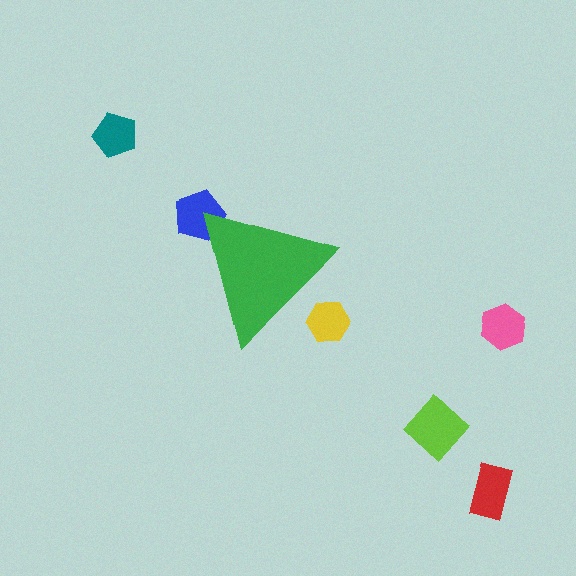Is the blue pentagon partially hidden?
Yes, the blue pentagon is partially hidden behind the green triangle.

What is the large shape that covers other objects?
A green triangle.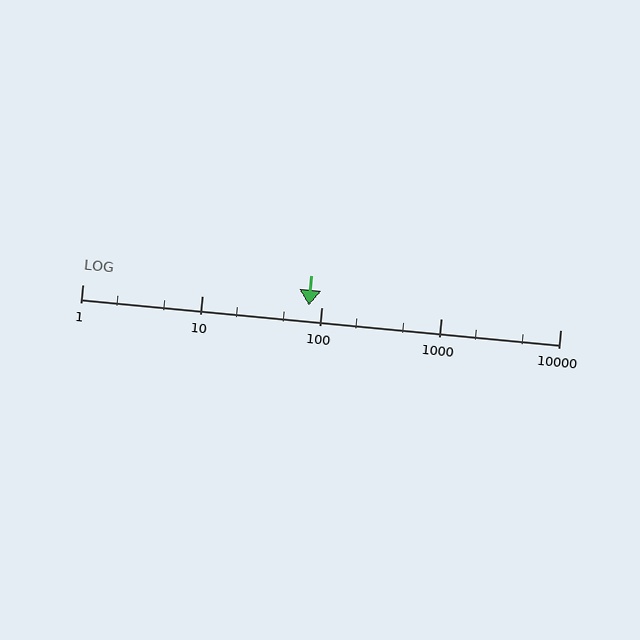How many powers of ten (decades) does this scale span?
The scale spans 4 decades, from 1 to 10000.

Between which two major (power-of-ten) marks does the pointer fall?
The pointer is between 10 and 100.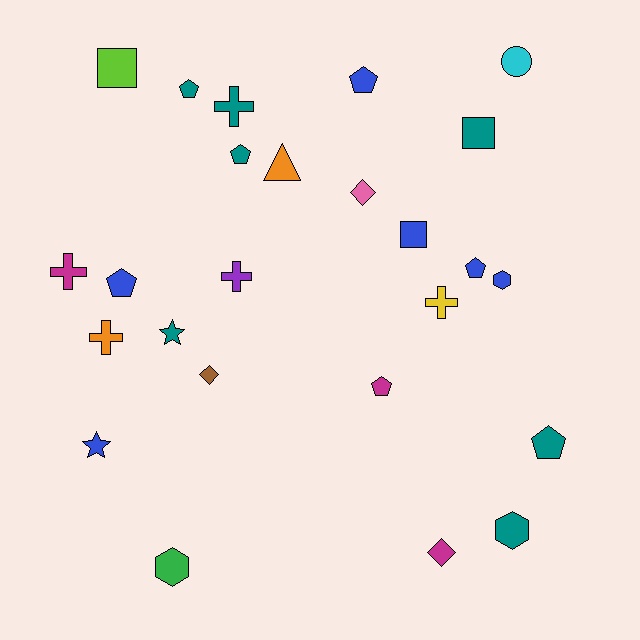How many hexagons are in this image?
There are 3 hexagons.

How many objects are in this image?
There are 25 objects.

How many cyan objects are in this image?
There is 1 cyan object.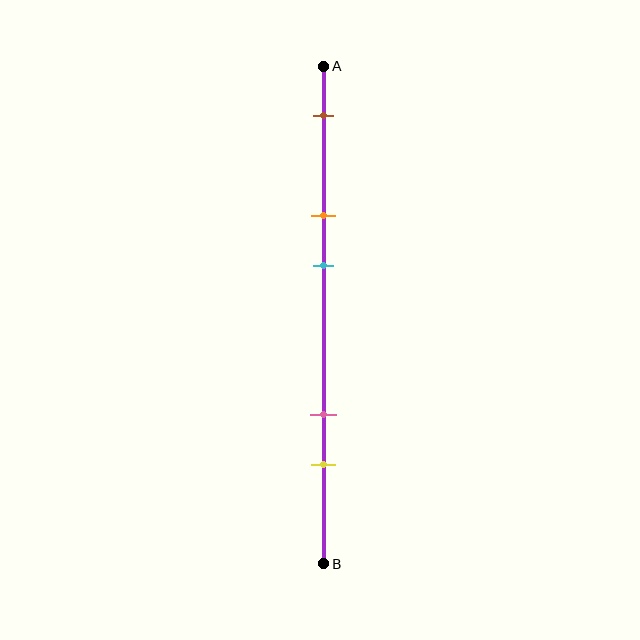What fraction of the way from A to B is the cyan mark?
The cyan mark is approximately 40% (0.4) of the way from A to B.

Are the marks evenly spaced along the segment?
No, the marks are not evenly spaced.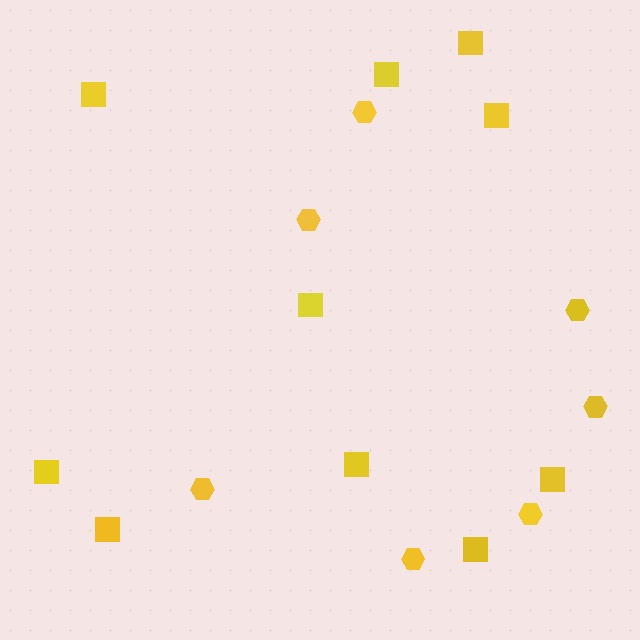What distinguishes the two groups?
There are 2 groups: one group of squares (10) and one group of hexagons (7).